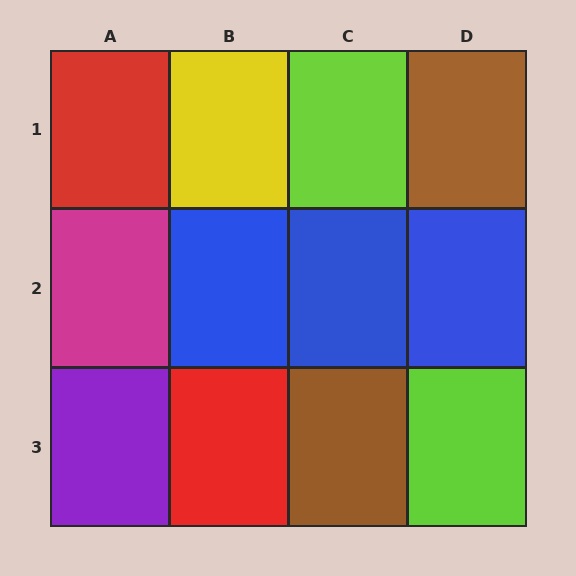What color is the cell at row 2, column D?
Blue.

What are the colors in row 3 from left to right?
Purple, red, brown, lime.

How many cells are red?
2 cells are red.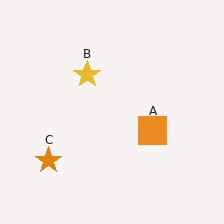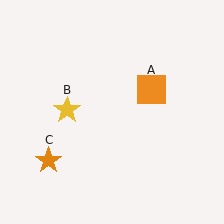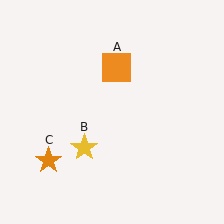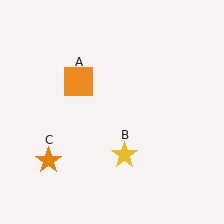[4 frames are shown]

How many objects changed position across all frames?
2 objects changed position: orange square (object A), yellow star (object B).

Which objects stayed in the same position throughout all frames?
Orange star (object C) remained stationary.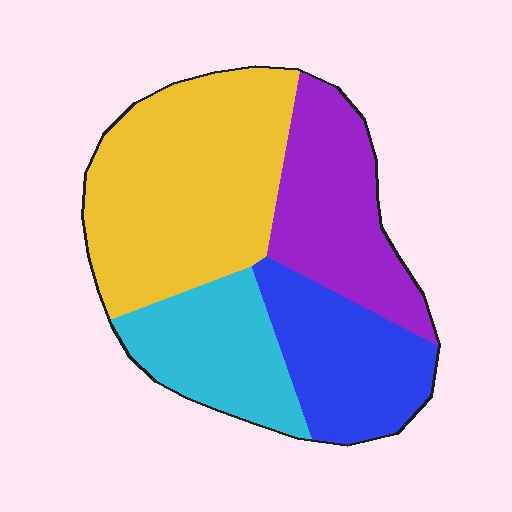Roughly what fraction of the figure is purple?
Purple covers around 20% of the figure.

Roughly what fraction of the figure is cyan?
Cyan takes up less than a quarter of the figure.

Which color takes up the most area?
Yellow, at roughly 40%.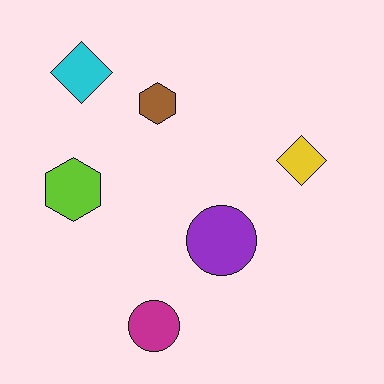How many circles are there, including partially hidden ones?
There are 2 circles.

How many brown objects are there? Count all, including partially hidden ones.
There is 1 brown object.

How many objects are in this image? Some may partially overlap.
There are 6 objects.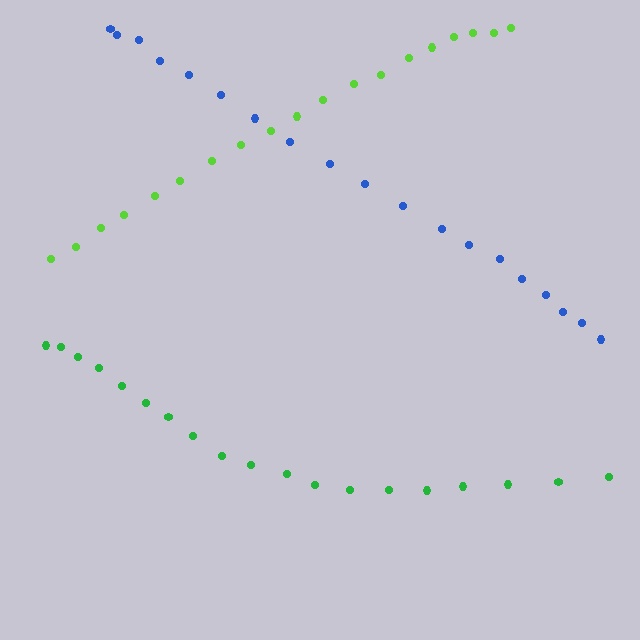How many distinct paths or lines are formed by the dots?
There are 3 distinct paths.